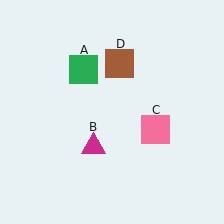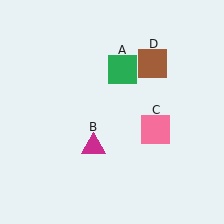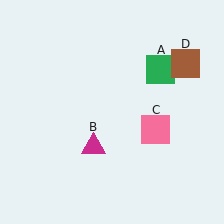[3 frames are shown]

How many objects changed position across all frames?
2 objects changed position: green square (object A), brown square (object D).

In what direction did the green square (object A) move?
The green square (object A) moved right.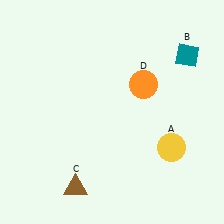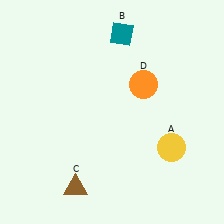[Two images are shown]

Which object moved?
The teal diamond (B) moved left.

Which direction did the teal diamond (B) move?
The teal diamond (B) moved left.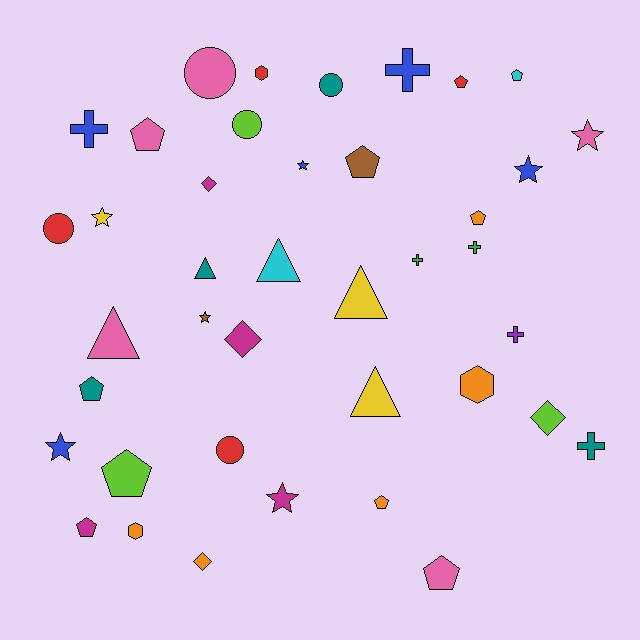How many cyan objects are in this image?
There are 2 cyan objects.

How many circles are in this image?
There are 5 circles.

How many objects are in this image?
There are 40 objects.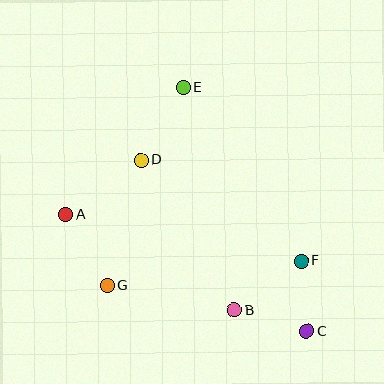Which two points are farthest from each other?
Points C and E are farthest from each other.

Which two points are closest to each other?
Points C and F are closest to each other.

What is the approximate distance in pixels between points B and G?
The distance between B and G is approximately 129 pixels.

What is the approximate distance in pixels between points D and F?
The distance between D and F is approximately 189 pixels.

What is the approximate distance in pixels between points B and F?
The distance between B and F is approximately 83 pixels.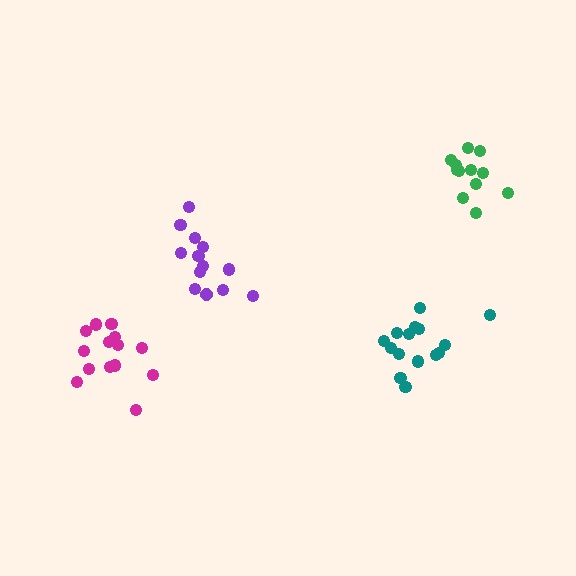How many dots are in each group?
Group 1: 13 dots, Group 2: 15 dots, Group 3: 12 dots, Group 4: 14 dots (54 total).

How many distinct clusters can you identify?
There are 4 distinct clusters.